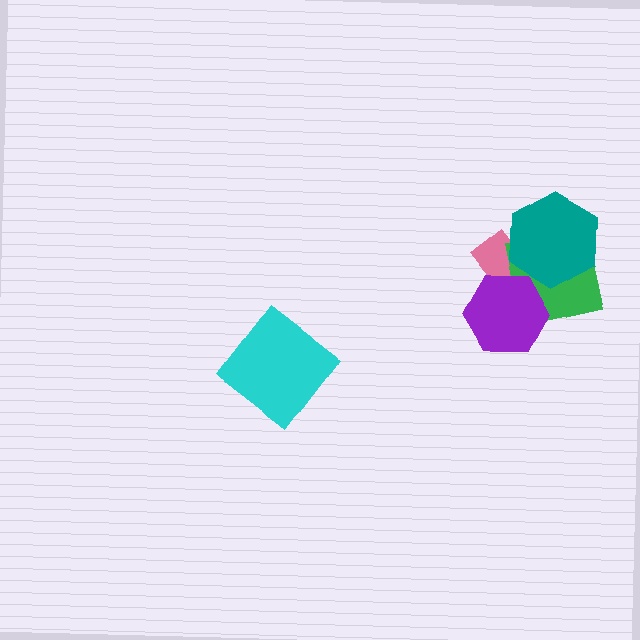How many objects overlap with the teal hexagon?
2 objects overlap with the teal hexagon.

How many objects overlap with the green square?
3 objects overlap with the green square.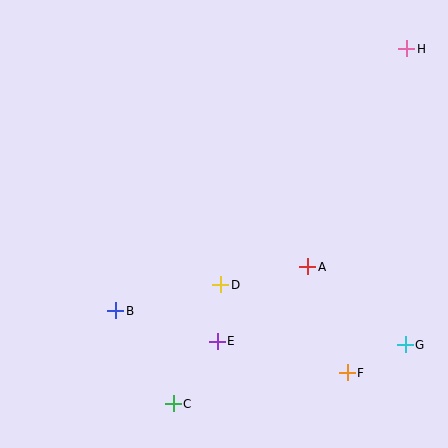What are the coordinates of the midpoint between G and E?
The midpoint between G and E is at (311, 343).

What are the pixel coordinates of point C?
Point C is at (173, 404).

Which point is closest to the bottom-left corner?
Point C is closest to the bottom-left corner.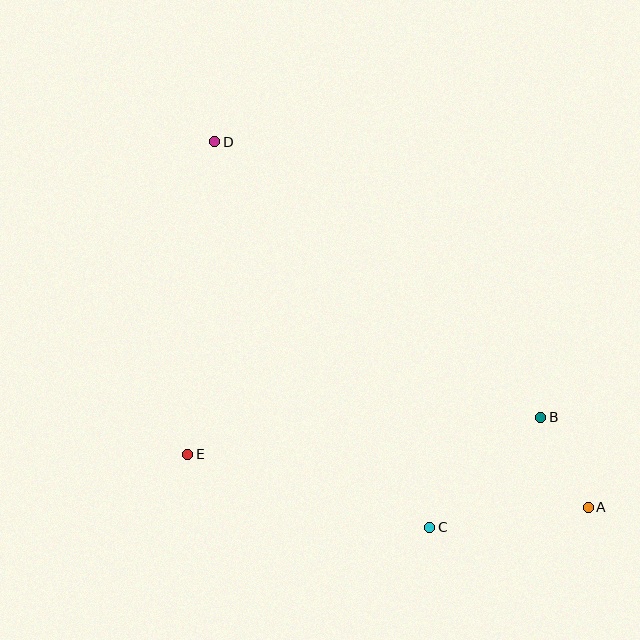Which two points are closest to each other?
Points A and B are closest to each other.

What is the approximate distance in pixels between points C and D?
The distance between C and D is approximately 442 pixels.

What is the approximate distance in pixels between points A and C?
The distance between A and C is approximately 160 pixels.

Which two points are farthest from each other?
Points A and D are farthest from each other.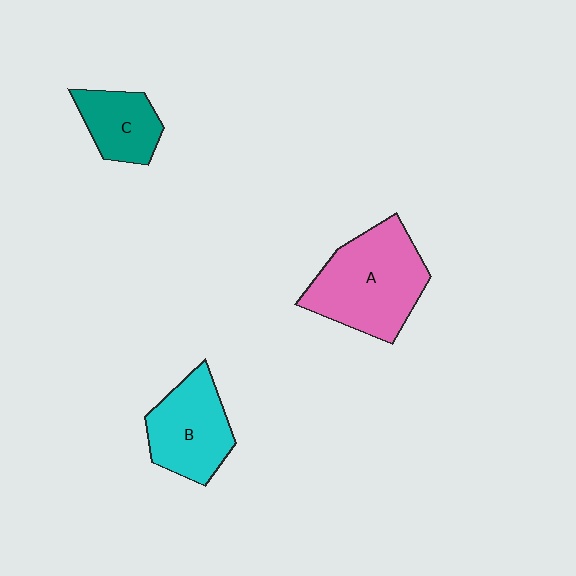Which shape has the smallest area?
Shape C (teal).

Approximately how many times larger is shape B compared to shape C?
Approximately 1.4 times.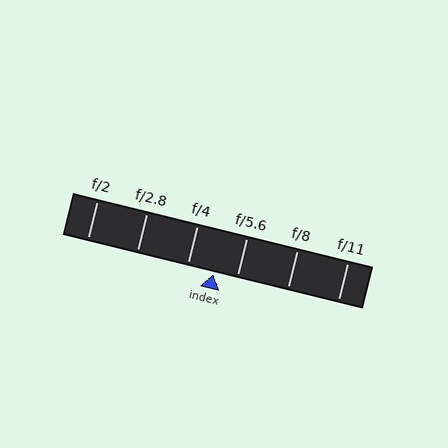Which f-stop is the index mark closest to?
The index mark is closest to f/5.6.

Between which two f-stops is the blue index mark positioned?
The index mark is between f/4 and f/5.6.